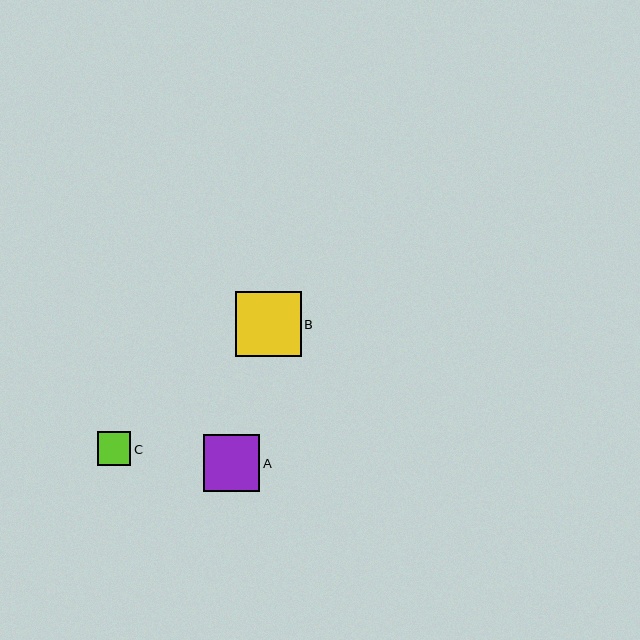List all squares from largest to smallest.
From largest to smallest: B, A, C.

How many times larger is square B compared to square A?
Square B is approximately 1.2 times the size of square A.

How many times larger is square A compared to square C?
Square A is approximately 1.7 times the size of square C.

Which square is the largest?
Square B is the largest with a size of approximately 66 pixels.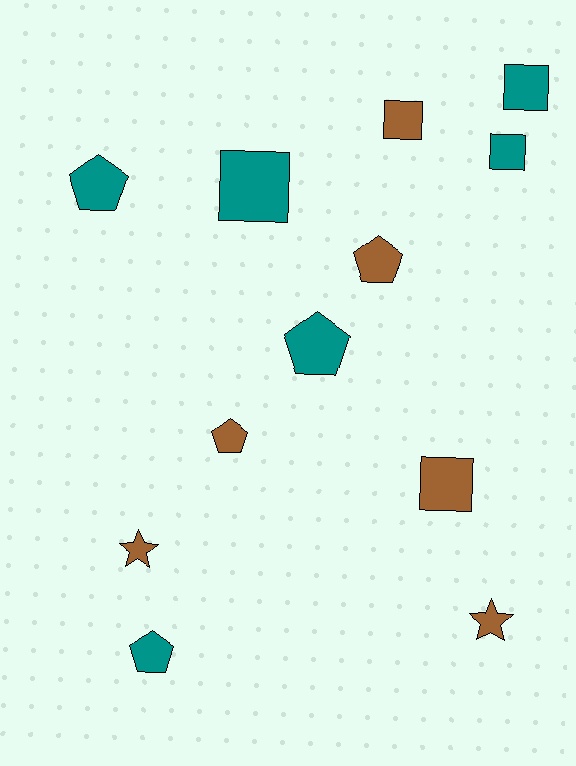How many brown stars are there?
There are 2 brown stars.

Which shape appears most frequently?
Square, with 5 objects.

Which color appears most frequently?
Teal, with 6 objects.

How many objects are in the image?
There are 12 objects.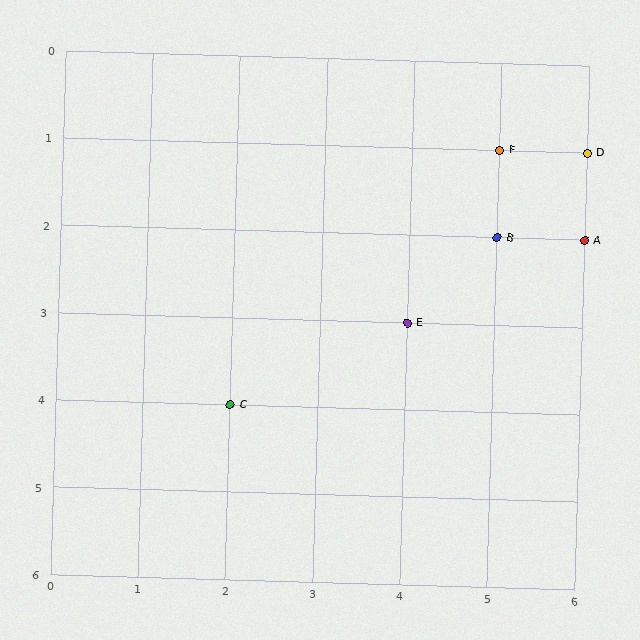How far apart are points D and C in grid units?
Points D and C are 4 columns and 3 rows apart (about 5.0 grid units diagonally).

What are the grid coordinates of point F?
Point F is at grid coordinates (5, 1).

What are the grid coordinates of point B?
Point B is at grid coordinates (5, 2).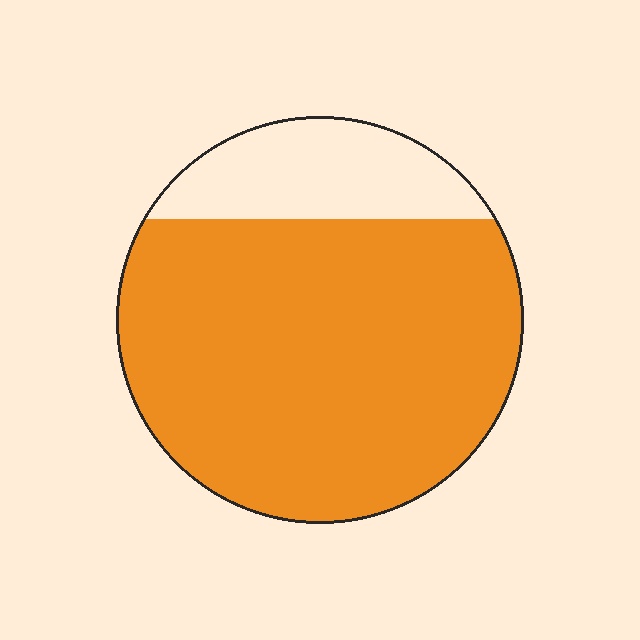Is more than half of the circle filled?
Yes.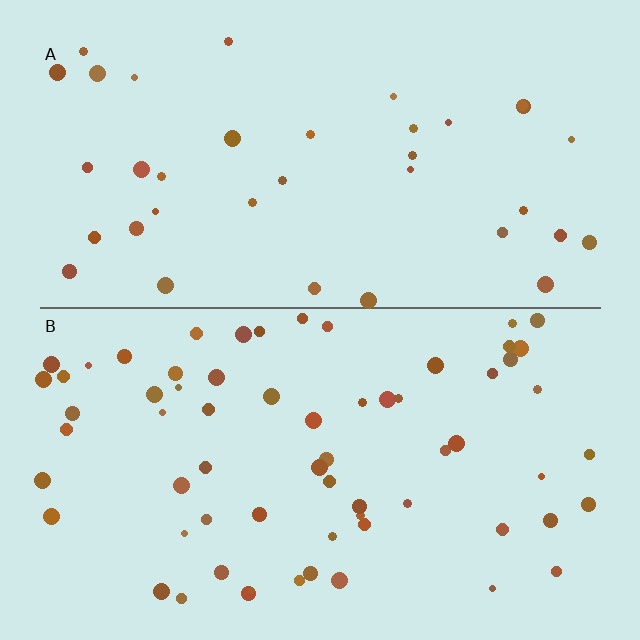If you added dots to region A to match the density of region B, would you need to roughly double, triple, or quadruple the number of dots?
Approximately double.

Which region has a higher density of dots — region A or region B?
B (the bottom).